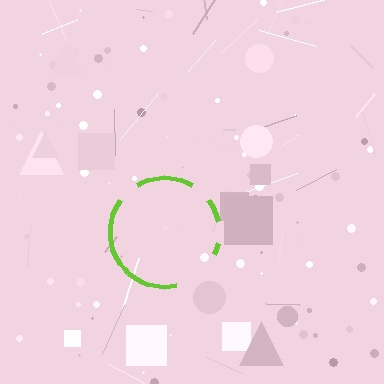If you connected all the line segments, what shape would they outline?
They would outline a circle.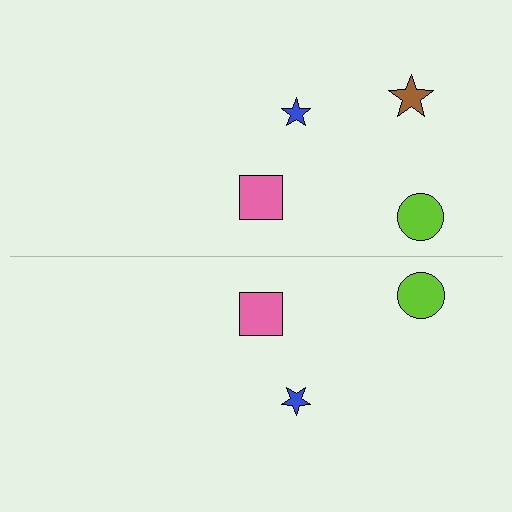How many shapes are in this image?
There are 7 shapes in this image.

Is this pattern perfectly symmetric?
No, the pattern is not perfectly symmetric. A brown star is missing from the bottom side.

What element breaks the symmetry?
A brown star is missing from the bottom side.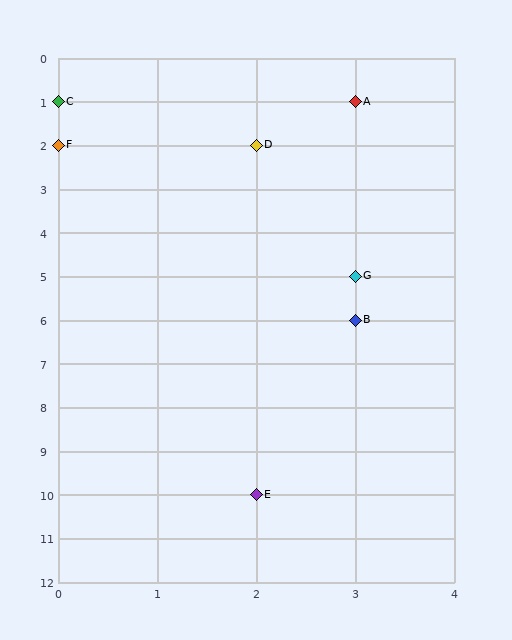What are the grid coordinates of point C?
Point C is at grid coordinates (0, 1).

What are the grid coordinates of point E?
Point E is at grid coordinates (2, 10).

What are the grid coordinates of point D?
Point D is at grid coordinates (2, 2).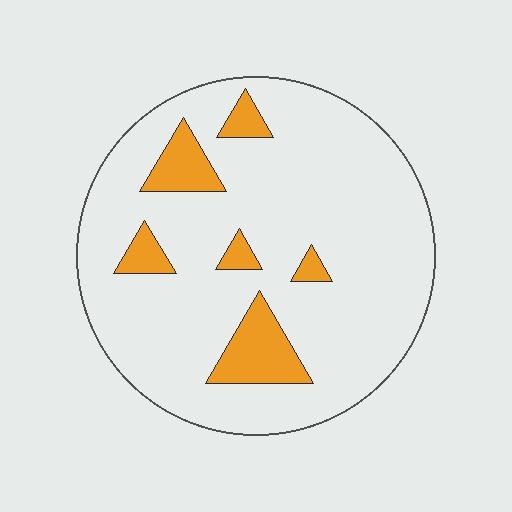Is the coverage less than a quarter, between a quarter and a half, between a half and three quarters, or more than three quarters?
Less than a quarter.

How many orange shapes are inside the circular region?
6.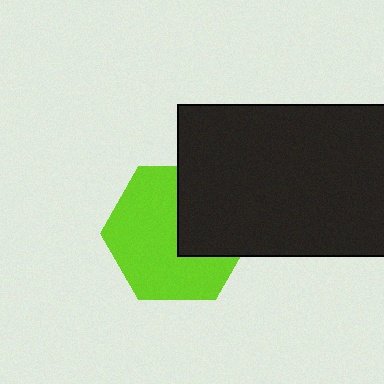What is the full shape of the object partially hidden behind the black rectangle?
The partially hidden object is a lime hexagon.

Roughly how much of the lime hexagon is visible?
About half of it is visible (roughly 64%).